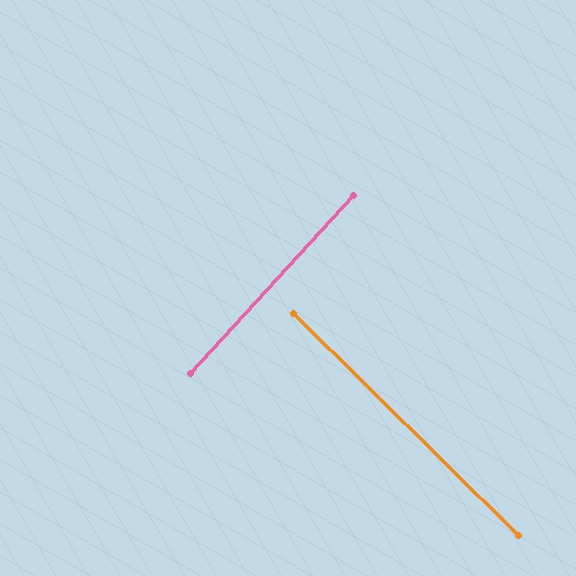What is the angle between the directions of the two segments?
Approximately 88 degrees.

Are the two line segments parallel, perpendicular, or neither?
Perpendicular — they meet at approximately 88°.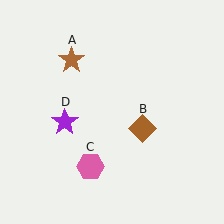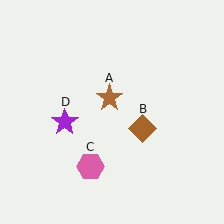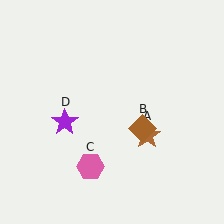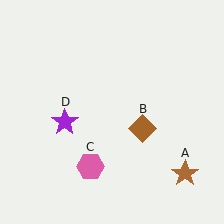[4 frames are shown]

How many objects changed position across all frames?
1 object changed position: brown star (object A).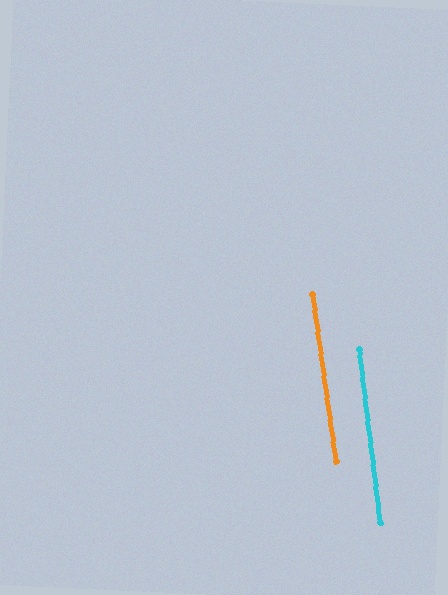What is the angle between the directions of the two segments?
Approximately 1 degree.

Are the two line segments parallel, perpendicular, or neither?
Parallel — their directions differ by only 1.2°.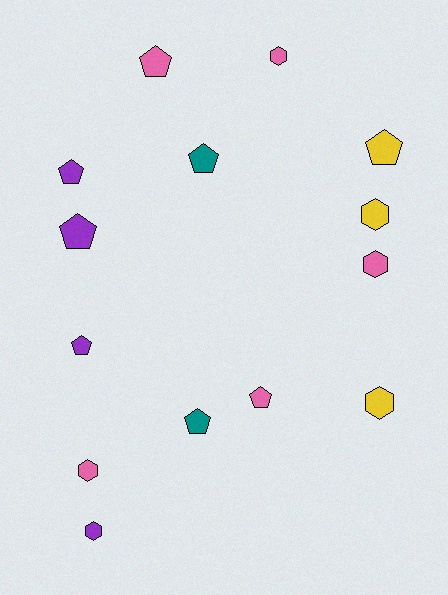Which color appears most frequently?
Pink, with 5 objects.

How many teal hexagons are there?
There are no teal hexagons.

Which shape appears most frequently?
Pentagon, with 8 objects.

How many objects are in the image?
There are 14 objects.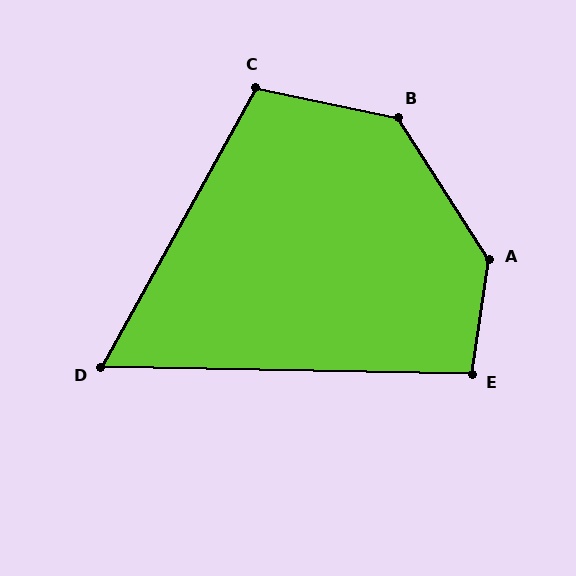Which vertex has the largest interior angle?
A, at approximately 139 degrees.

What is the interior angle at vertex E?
Approximately 97 degrees (obtuse).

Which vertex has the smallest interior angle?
D, at approximately 62 degrees.